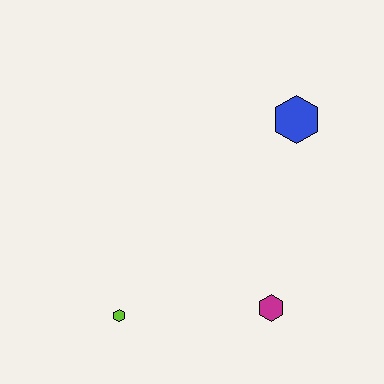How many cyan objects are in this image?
There are no cyan objects.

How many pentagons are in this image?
There are no pentagons.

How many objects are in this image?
There are 3 objects.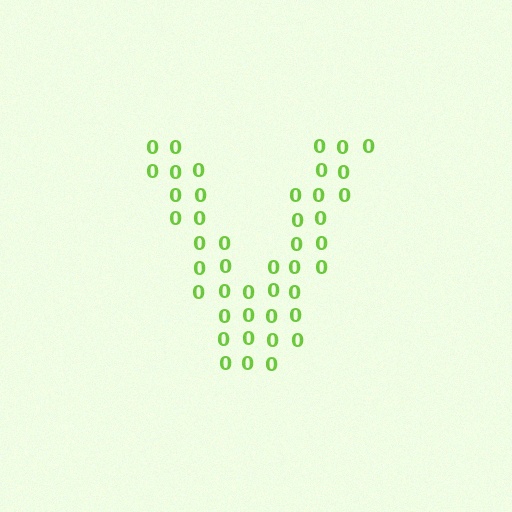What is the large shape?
The large shape is the letter V.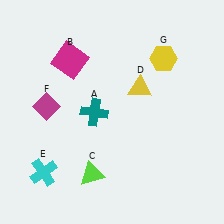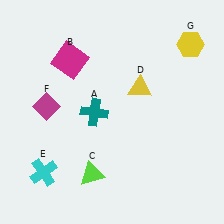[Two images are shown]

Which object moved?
The yellow hexagon (G) moved right.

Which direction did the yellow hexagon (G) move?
The yellow hexagon (G) moved right.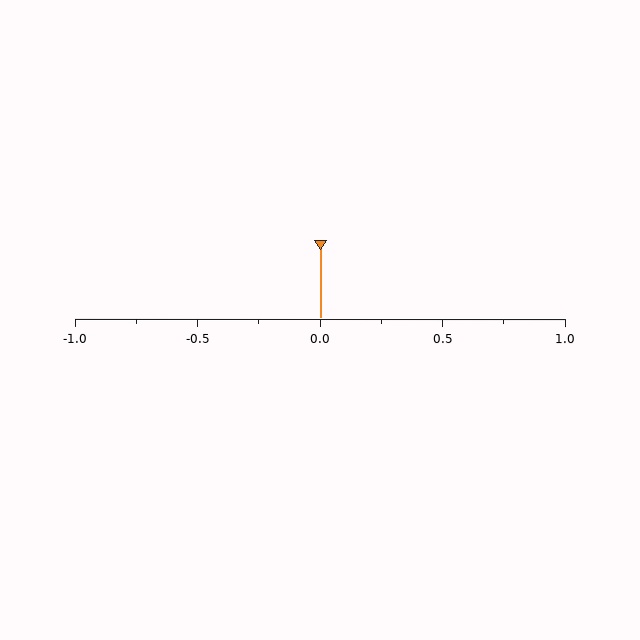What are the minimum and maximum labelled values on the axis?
The axis runs from -1.0 to 1.0.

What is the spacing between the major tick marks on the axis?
The major ticks are spaced 0.5 apart.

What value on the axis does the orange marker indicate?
The marker indicates approximately 0.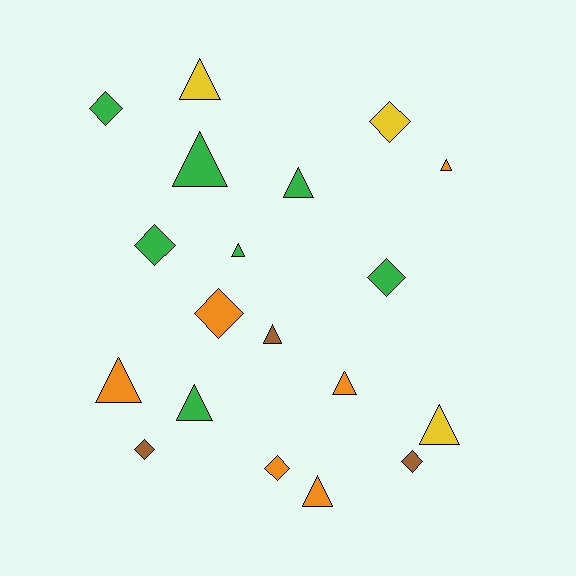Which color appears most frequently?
Green, with 7 objects.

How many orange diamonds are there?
There are 2 orange diamonds.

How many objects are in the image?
There are 19 objects.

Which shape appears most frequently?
Triangle, with 11 objects.